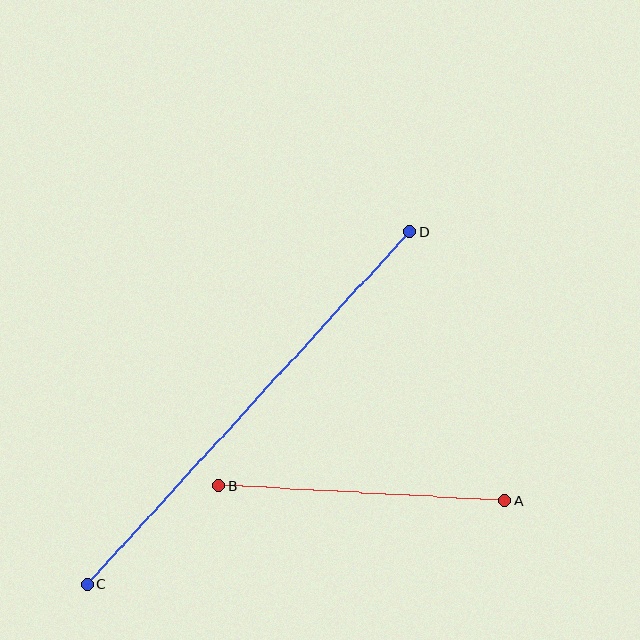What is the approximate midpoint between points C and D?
The midpoint is at approximately (248, 408) pixels.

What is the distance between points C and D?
The distance is approximately 478 pixels.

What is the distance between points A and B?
The distance is approximately 286 pixels.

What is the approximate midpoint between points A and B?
The midpoint is at approximately (362, 493) pixels.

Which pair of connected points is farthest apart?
Points C and D are farthest apart.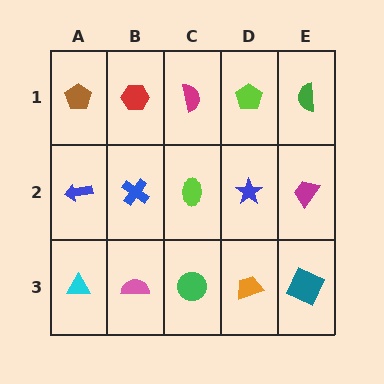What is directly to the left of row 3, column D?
A green circle.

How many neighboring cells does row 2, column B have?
4.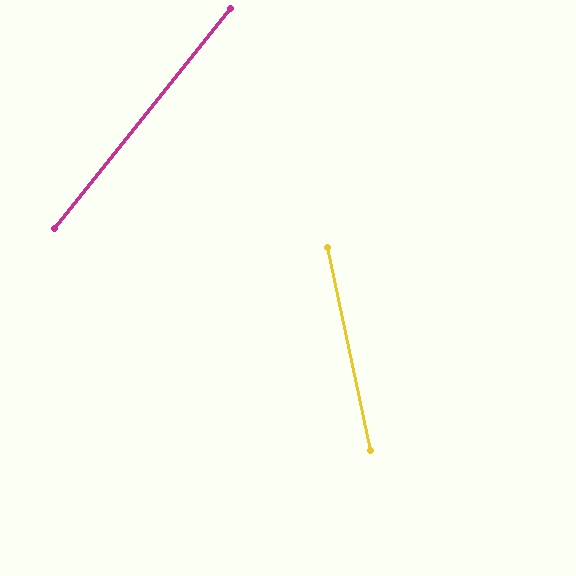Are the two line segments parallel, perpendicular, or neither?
Neither parallel nor perpendicular — they differ by about 51°.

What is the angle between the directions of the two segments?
Approximately 51 degrees.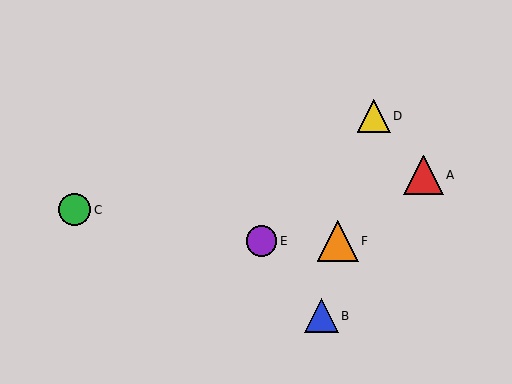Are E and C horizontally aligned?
No, E is at y≈241 and C is at y≈210.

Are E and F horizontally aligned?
Yes, both are at y≈241.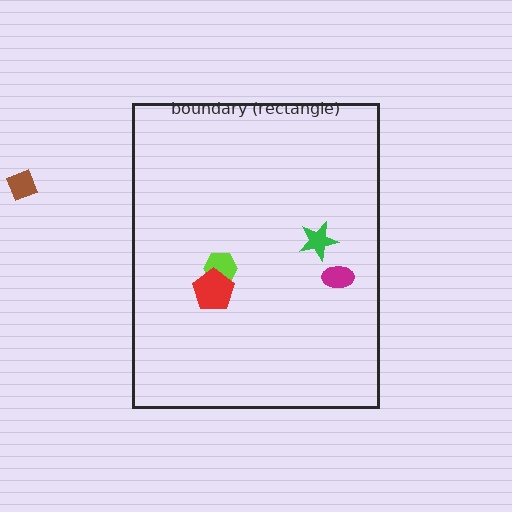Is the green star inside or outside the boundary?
Inside.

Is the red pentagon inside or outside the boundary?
Inside.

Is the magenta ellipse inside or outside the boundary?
Inside.